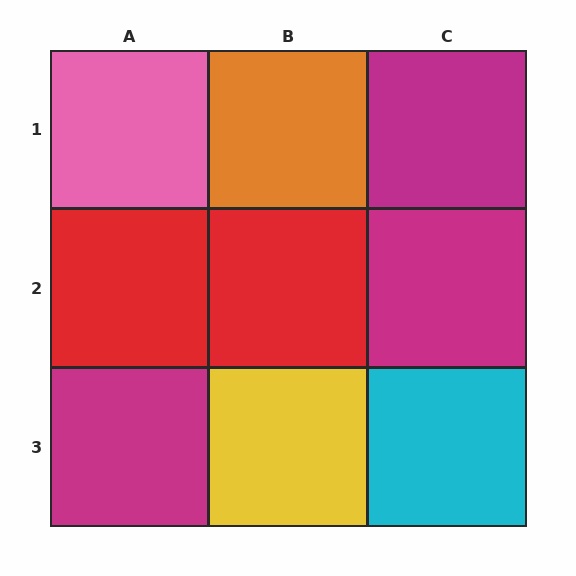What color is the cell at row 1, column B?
Orange.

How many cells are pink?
1 cell is pink.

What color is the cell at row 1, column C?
Magenta.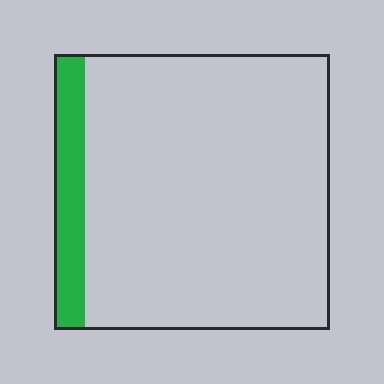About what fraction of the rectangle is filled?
About one tenth (1/10).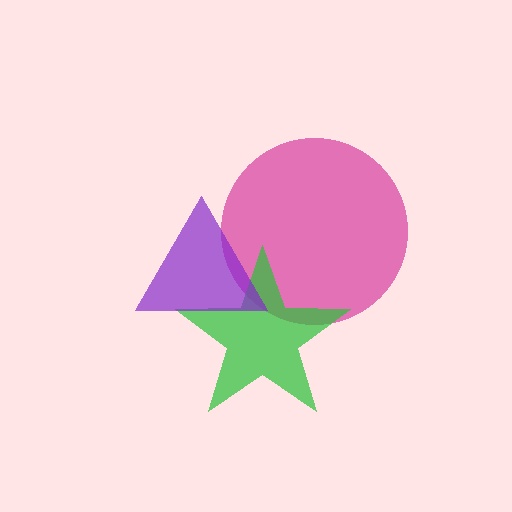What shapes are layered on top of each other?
The layered shapes are: a magenta circle, a green star, a purple triangle.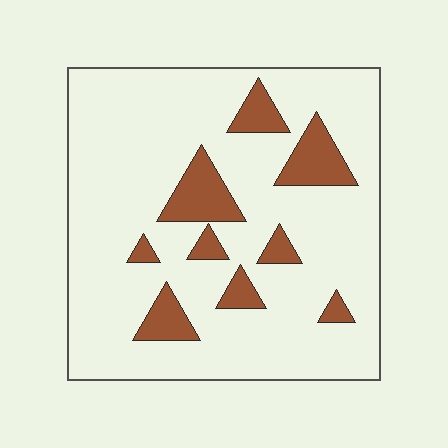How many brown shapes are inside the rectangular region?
9.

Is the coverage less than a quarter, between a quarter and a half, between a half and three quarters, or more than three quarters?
Less than a quarter.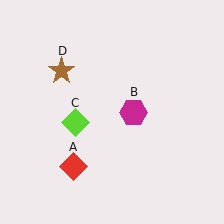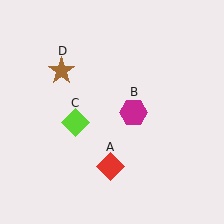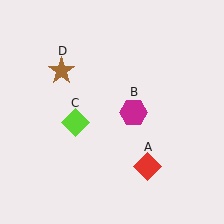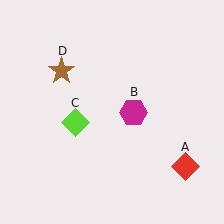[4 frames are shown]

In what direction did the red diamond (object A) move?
The red diamond (object A) moved right.